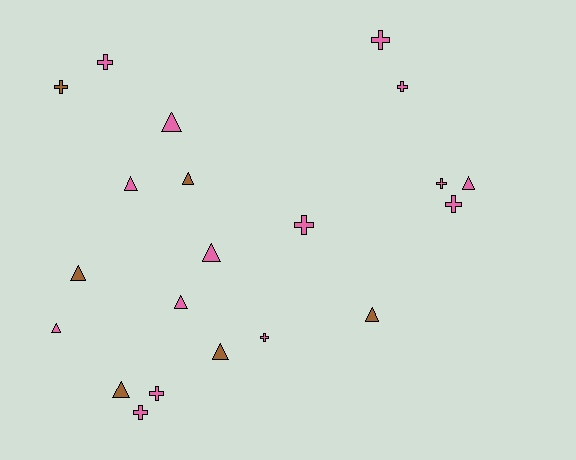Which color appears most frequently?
Pink, with 15 objects.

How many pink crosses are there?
There are 9 pink crosses.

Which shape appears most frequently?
Triangle, with 11 objects.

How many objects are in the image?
There are 21 objects.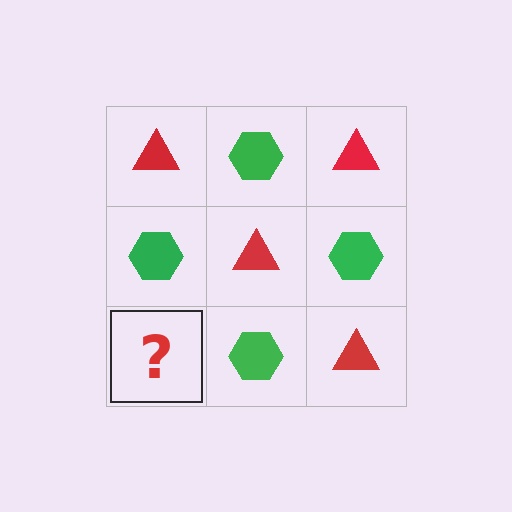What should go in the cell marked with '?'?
The missing cell should contain a red triangle.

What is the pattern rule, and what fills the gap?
The rule is that it alternates red triangle and green hexagon in a checkerboard pattern. The gap should be filled with a red triangle.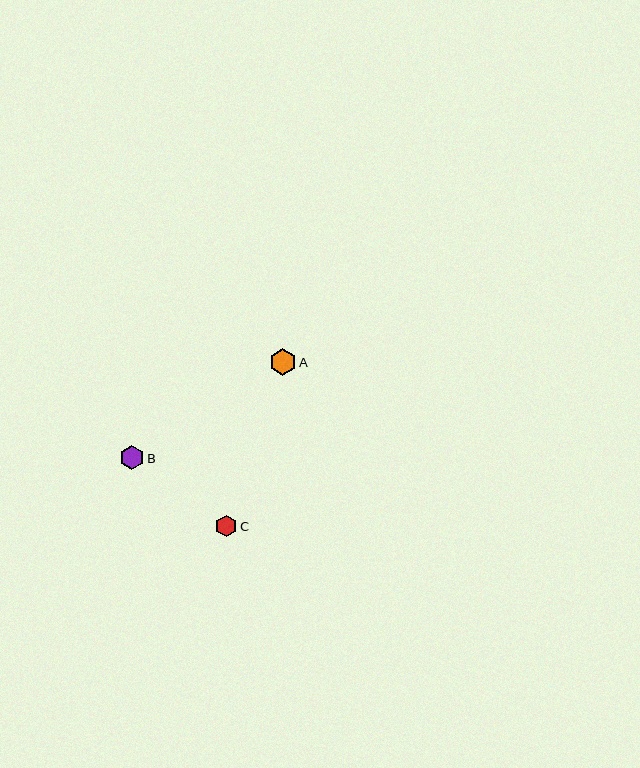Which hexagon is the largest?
Hexagon A is the largest with a size of approximately 27 pixels.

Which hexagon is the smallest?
Hexagon C is the smallest with a size of approximately 21 pixels.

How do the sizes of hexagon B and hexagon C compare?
Hexagon B and hexagon C are approximately the same size.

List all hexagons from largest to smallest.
From largest to smallest: A, B, C.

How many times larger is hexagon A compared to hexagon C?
Hexagon A is approximately 1.3 times the size of hexagon C.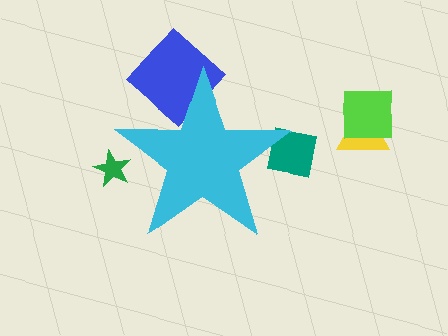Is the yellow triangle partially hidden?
No, the yellow triangle is fully visible.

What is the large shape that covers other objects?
A cyan star.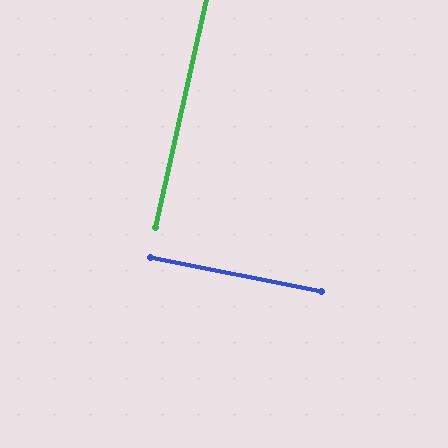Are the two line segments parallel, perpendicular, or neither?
Perpendicular — they meet at approximately 88°.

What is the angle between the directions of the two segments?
Approximately 88 degrees.